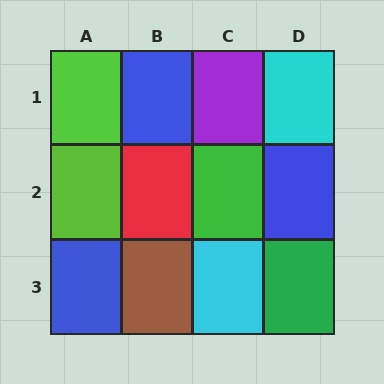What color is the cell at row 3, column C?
Cyan.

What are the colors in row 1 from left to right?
Lime, blue, purple, cyan.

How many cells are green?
2 cells are green.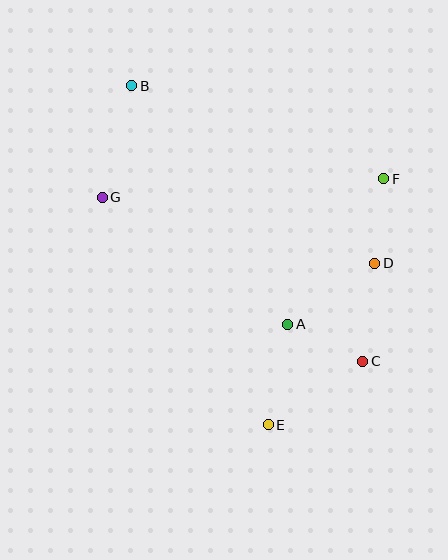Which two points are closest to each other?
Points A and C are closest to each other.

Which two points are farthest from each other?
Points B and E are farthest from each other.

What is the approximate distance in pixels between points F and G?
The distance between F and G is approximately 282 pixels.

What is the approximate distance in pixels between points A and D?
The distance between A and D is approximately 107 pixels.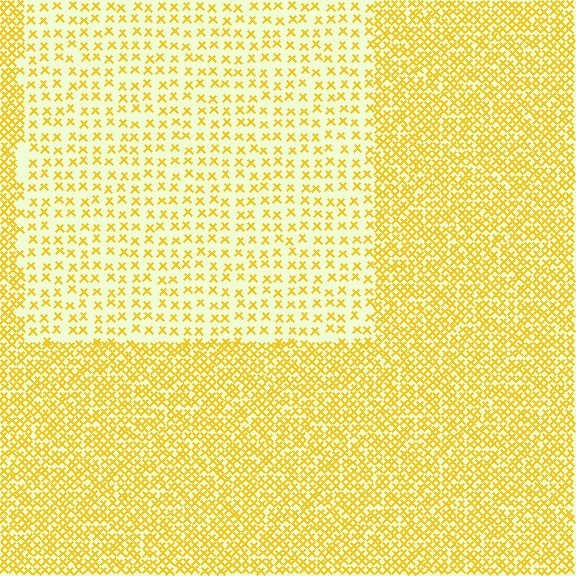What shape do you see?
I see a rectangle.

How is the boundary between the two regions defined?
The boundary is defined by a change in element density (approximately 2.4x ratio). All elements are the same color, size, and shape.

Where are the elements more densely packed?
The elements are more densely packed outside the rectangle boundary.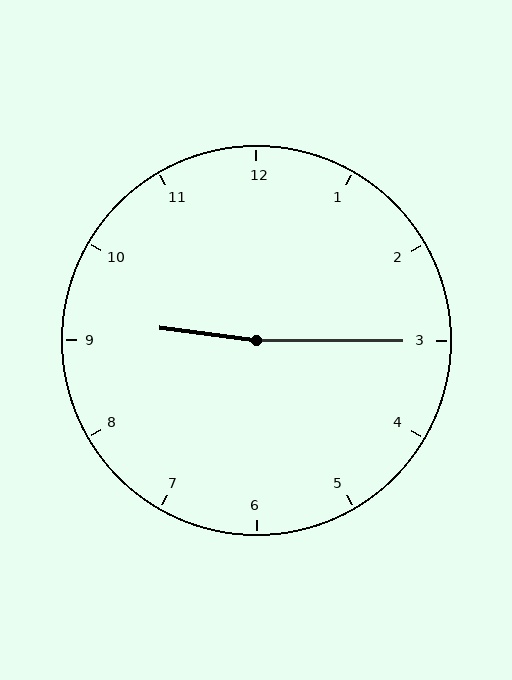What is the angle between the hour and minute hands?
Approximately 172 degrees.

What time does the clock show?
9:15.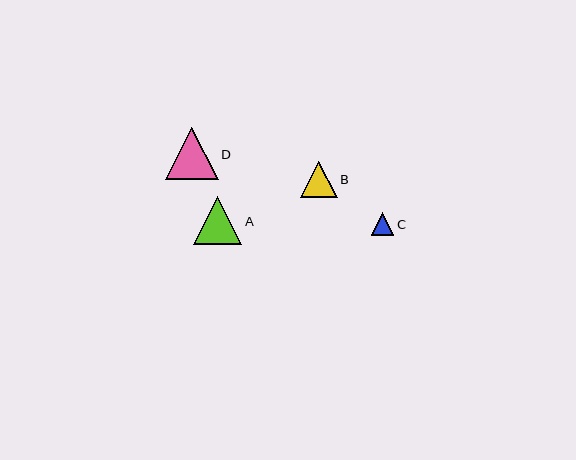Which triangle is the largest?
Triangle D is the largest with a size of approximately 53 pixels.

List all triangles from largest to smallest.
From largest to smallest: D, A, B, C.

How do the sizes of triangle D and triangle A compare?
Triangle D and triangle A are approximately the same size.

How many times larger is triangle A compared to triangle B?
Triangle A is approximately 1.3 times the size of triangle B.